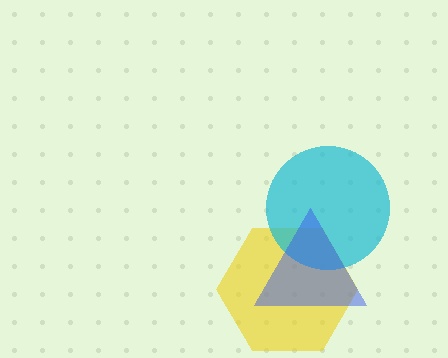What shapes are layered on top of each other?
The layered shapes are: a yellow hexagon, a cyan circle, a blue triangle.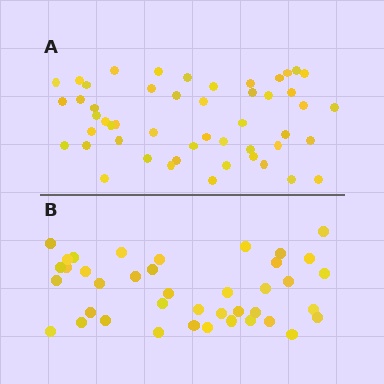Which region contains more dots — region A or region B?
Region A (the top region) has more dots.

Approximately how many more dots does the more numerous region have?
Region A has roughly 10 or so more dots than region B.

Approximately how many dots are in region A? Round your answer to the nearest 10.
About 50 dots.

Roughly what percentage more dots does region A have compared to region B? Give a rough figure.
About 25% more.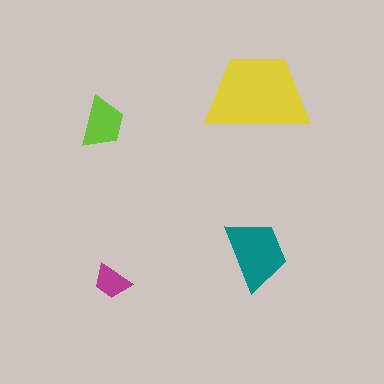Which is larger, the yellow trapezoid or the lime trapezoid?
The yellow one.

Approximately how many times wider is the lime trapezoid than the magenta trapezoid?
About 1.5 times wider.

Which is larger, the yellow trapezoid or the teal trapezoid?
The yellow one.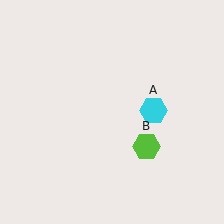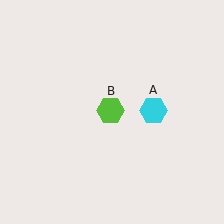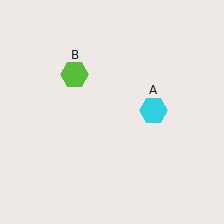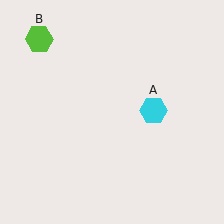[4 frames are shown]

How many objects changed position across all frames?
1 object changed position: lime hexagon (object B).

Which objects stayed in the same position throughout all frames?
Cyan hexagon (object A) remained stationary.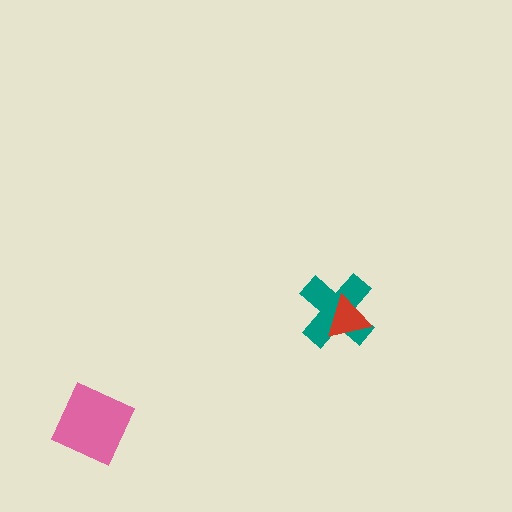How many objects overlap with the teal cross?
1 object overlaps with the teal cross.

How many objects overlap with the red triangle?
1 object overlaps with the red triangle.